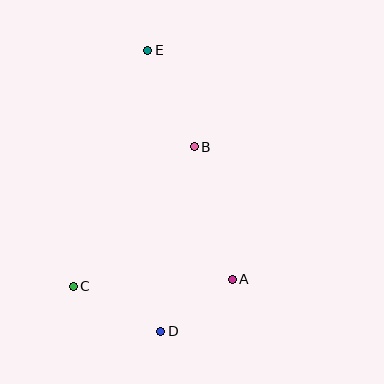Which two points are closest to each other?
Points A and D are closest to each other.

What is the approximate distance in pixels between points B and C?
The distance between B and C is approximately 185 pixels.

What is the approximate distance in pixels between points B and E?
The distance between B and E is approximately 107 pixels.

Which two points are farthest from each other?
Points D and E are farthest from each other.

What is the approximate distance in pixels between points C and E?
The distance between C and E is approximately 248 pixels.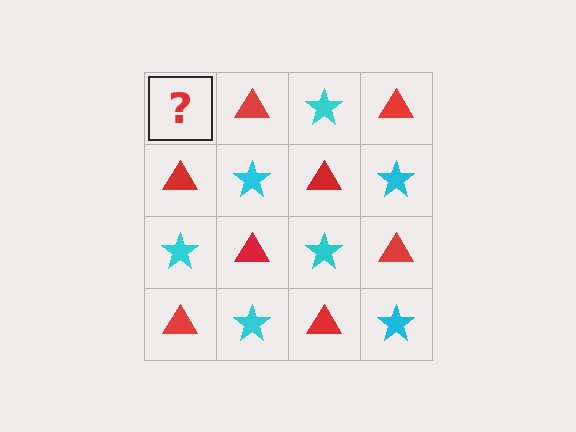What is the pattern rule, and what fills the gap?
The rule is that it alternates cyan star and red triangle in a checkerboard pattern. The gap should be filled with a cyan star.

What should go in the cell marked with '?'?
The missing cell should contain a cyan star.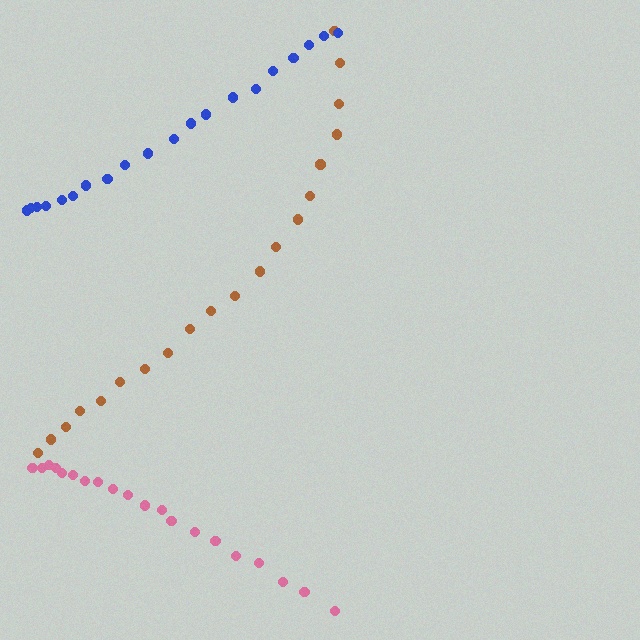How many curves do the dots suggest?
There are 3 distinct paths.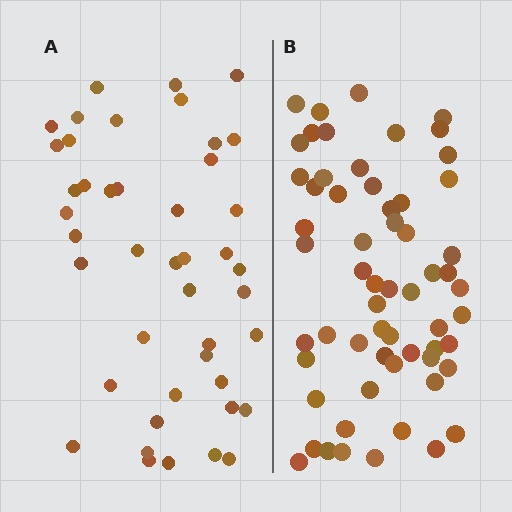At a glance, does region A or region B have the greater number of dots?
Region B (the right region) has more dots.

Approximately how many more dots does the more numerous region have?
Region B has approximately 15 more dots than region A.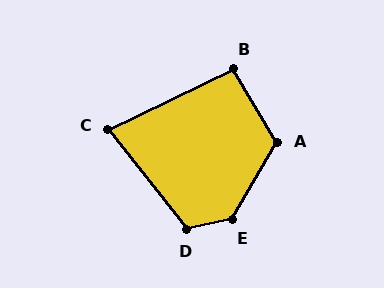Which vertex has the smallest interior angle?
C, at approximately 77 degrees.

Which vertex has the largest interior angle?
E, at approximately 133 degrees.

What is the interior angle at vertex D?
Approximately 116 degrees (obtuse).